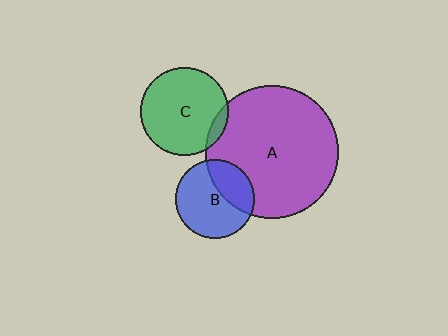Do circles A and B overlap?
Yes.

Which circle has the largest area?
Circle A (purple).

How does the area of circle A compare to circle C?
Approximately 2.3 times.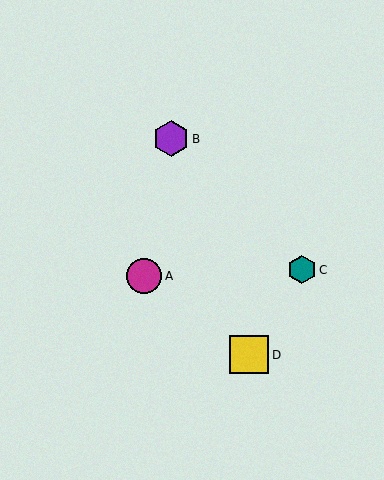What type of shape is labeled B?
Shape B is a purple hexagon.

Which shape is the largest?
The yellow square (labeled D) is the largest.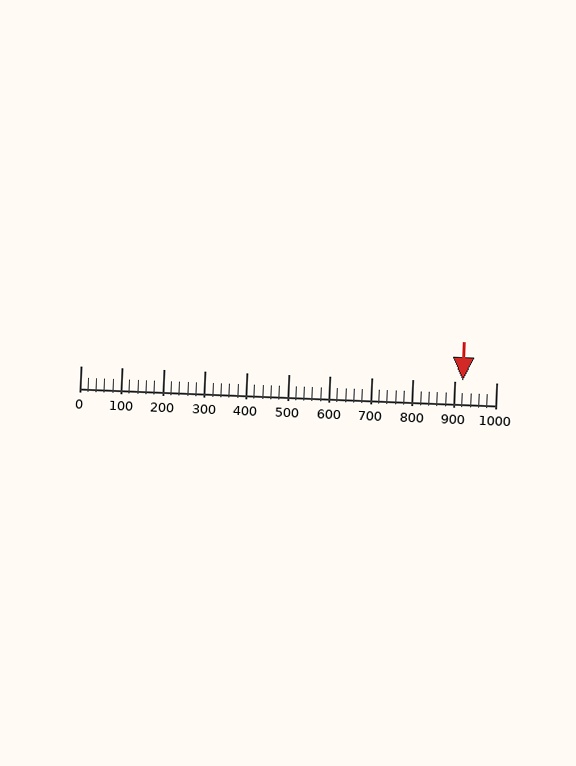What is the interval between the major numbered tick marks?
The major tick marks are spaced 100 units apart.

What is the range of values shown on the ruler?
The ruler shows values from 0 to 1000.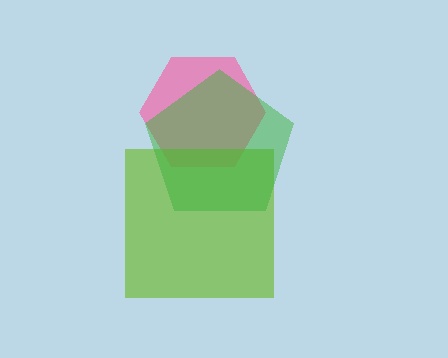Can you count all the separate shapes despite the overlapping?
Yes, there are 3 separate shapes.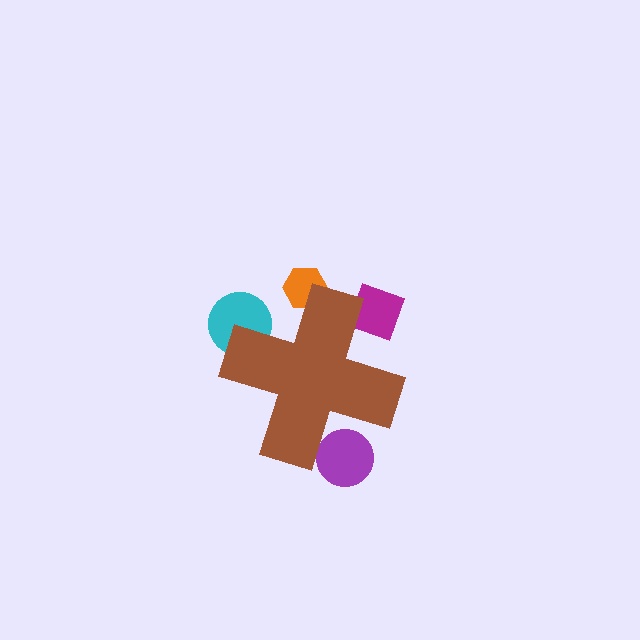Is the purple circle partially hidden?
Yes, the purple circle is partially hidden behind the brown cross.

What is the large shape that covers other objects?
A brown cross.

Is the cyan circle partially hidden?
Yes, the cyan circle is partially hidden behind the brown cross.